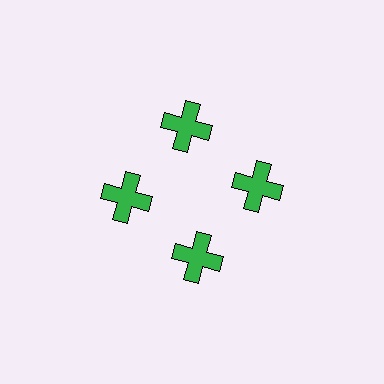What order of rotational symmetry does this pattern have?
This pattern has 4-fold rotational symmetry.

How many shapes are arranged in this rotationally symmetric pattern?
There are 4 shapes, arranged in 4 groups of 1.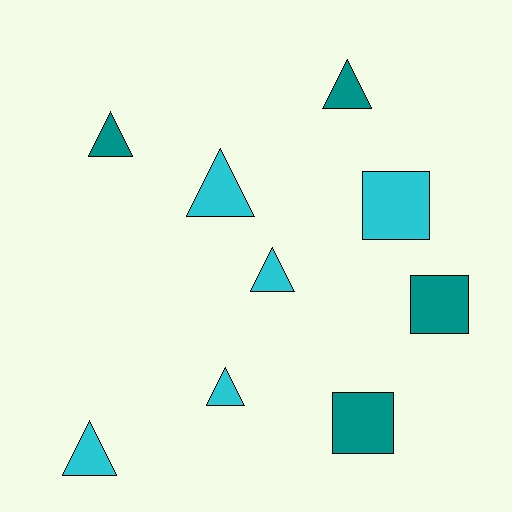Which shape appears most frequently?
Triangle, with 6 objects.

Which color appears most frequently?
Cyan, with 5 objects.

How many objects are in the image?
There are 9 objects.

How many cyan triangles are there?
There are 4 cyan triangles.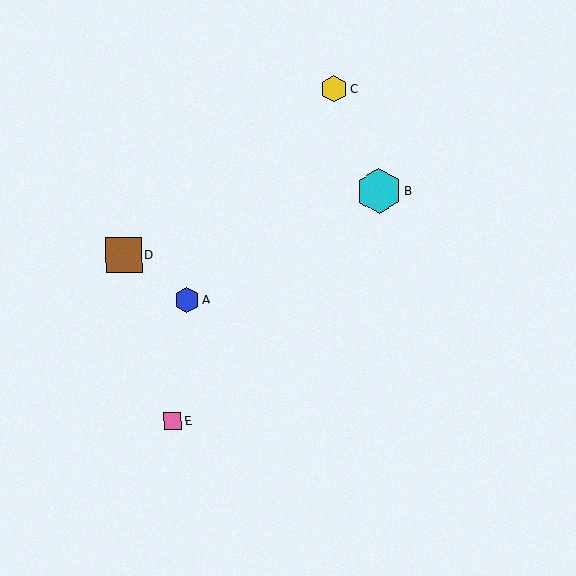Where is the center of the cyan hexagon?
The center of the cyan hexagon is at (379, 191).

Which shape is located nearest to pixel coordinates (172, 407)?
The pink square (labeled E) at (173, 422) is nearest to that location.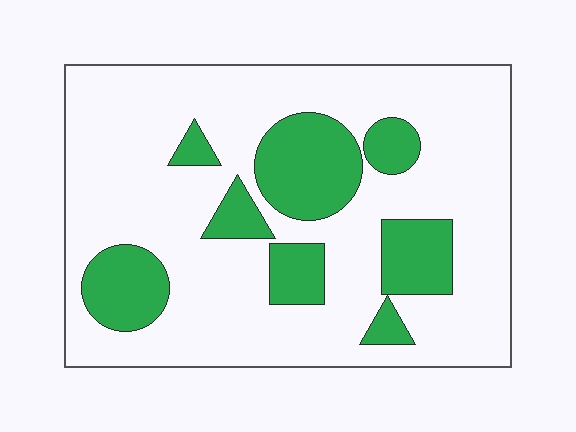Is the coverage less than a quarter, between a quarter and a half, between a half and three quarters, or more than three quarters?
Less than a quarter.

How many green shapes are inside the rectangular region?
8.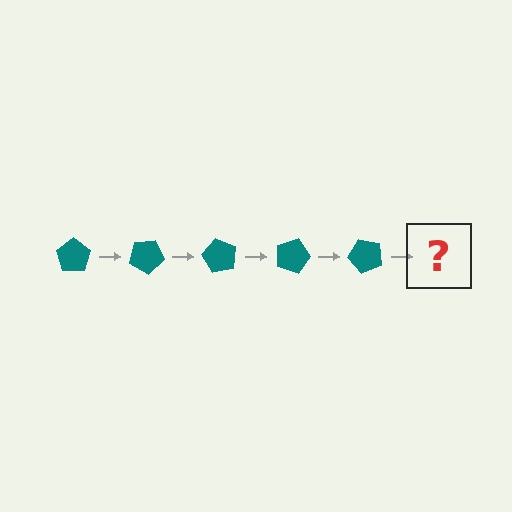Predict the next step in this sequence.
The next step is a teal pentagon rotated 150 degrees.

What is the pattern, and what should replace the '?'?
The pattern is that the pentagon rotates 30 degrees each step. The '?' should be a teal pentagon rotated 150 degrees.